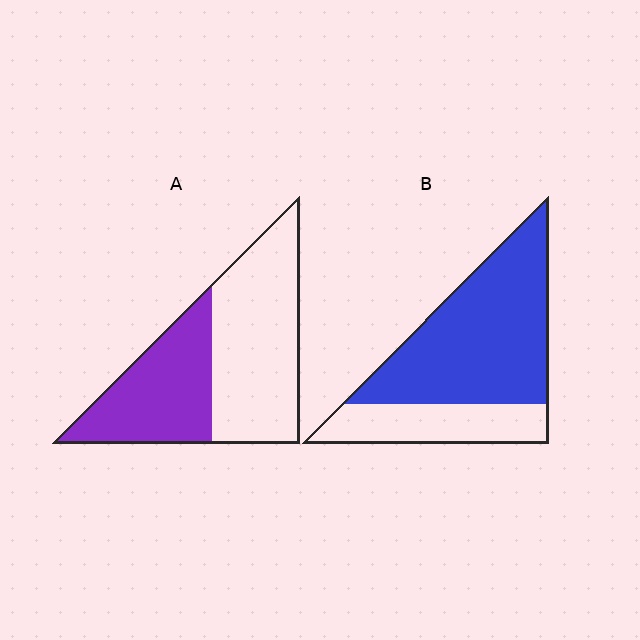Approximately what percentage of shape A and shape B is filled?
A is approximately 40% and B is approximately 70%.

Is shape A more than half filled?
No.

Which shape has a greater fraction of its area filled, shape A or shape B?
Shape B.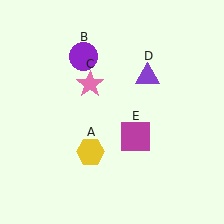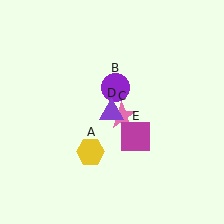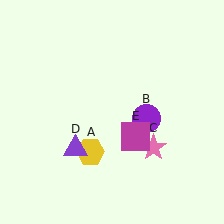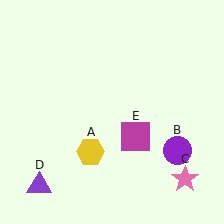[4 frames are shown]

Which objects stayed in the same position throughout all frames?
Yellow hexagon (object A) and magenta square (object E) remained stationary.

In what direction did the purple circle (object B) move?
The purple circle (object B) moved down and to the right.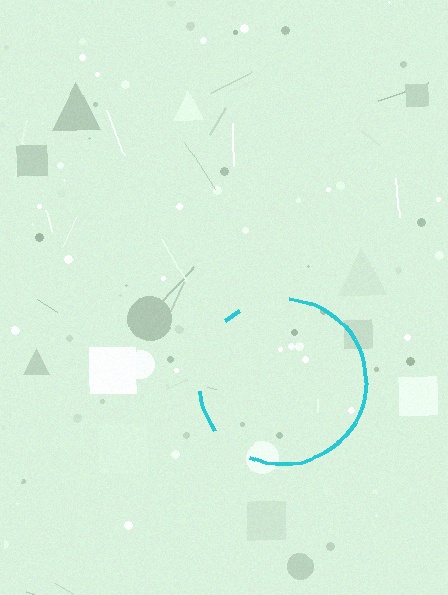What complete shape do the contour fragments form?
The contour fragments form a circle.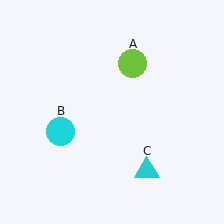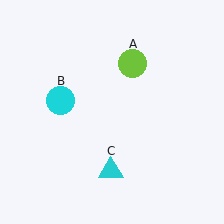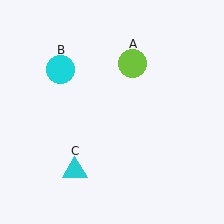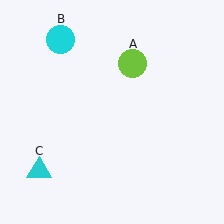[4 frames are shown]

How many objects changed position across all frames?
2 objects changed position: cyan circle (object B), cyan triangle (object C).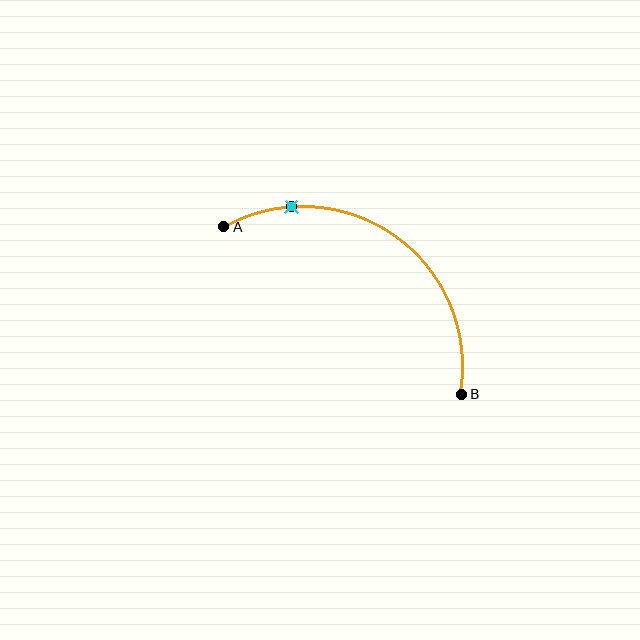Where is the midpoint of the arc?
The arc midpoint is the point on the curve farthest from the straight line joining A and B. It sits above and to the right of that line.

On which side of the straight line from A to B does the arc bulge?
The arc bulges above and to the right of the straight line connecting A and B.